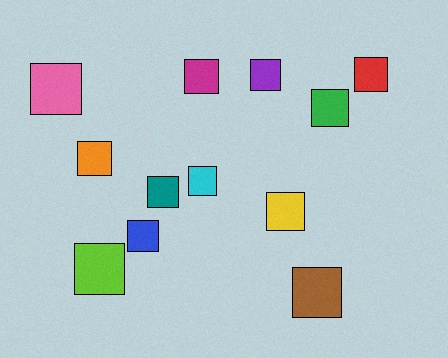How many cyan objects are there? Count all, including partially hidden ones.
There is 1 cyan object.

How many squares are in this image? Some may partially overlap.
There are 12 squares.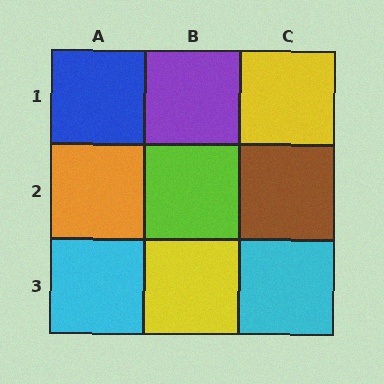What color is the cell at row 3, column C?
Cyan.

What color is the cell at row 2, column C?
Brown.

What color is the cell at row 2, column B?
Lime.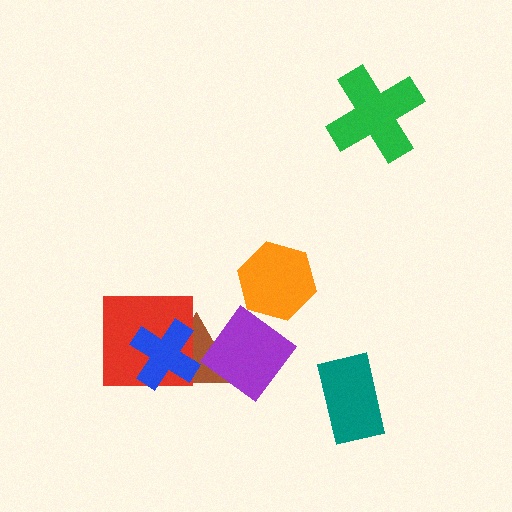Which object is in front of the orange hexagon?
The purple diamond is in front of the orange hexagon.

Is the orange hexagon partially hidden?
Yes, it is partially covered by another shape.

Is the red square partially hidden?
Yes, it is partially covered by another shape.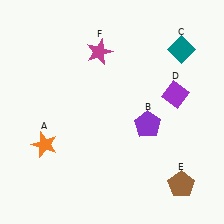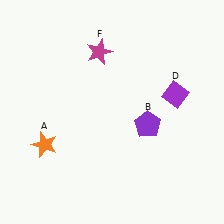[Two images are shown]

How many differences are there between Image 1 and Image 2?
There are 2 differences between the two images.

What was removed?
The teal diamond (C), the brown pentagon (E) were removed in Image 2.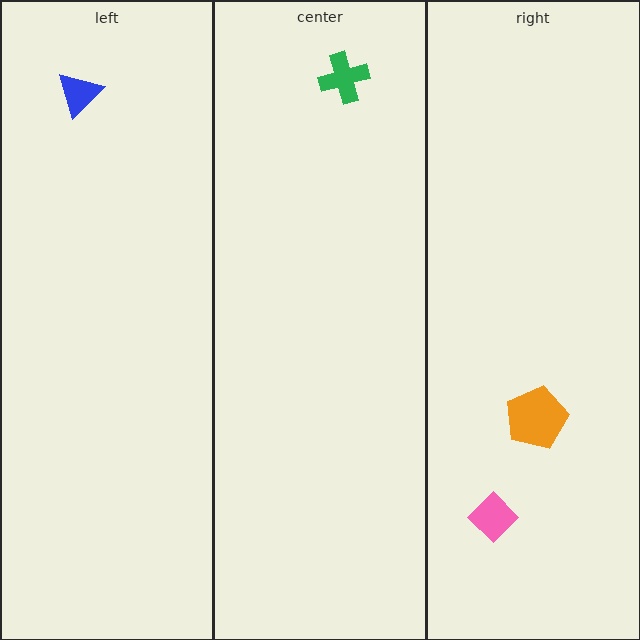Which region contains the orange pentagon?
The right region.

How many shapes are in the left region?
1.